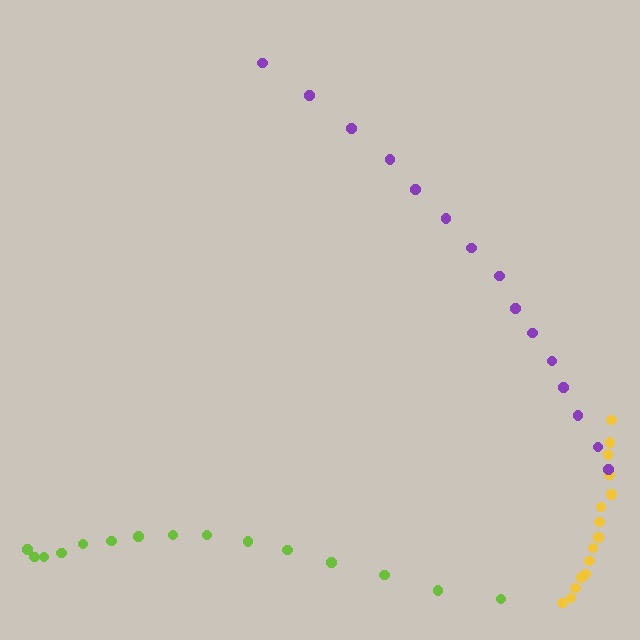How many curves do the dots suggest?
There are 3 distinct paths.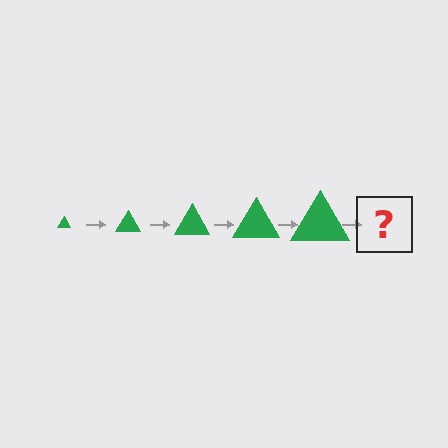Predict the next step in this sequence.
The next step is a green triangle, larger than the previous one.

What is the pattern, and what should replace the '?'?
The pattern is that the triangle gets progressively larger each step. The '?' should be a green triangle, larger than the previous one.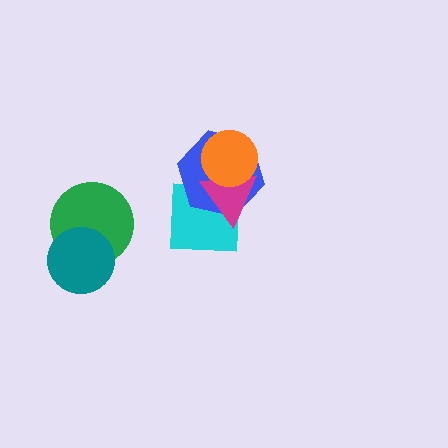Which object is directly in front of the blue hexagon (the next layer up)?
The magenta triangle is directly in front of the blue hexagon.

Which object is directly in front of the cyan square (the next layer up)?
The blue hexagon is directly in front of the cyan square.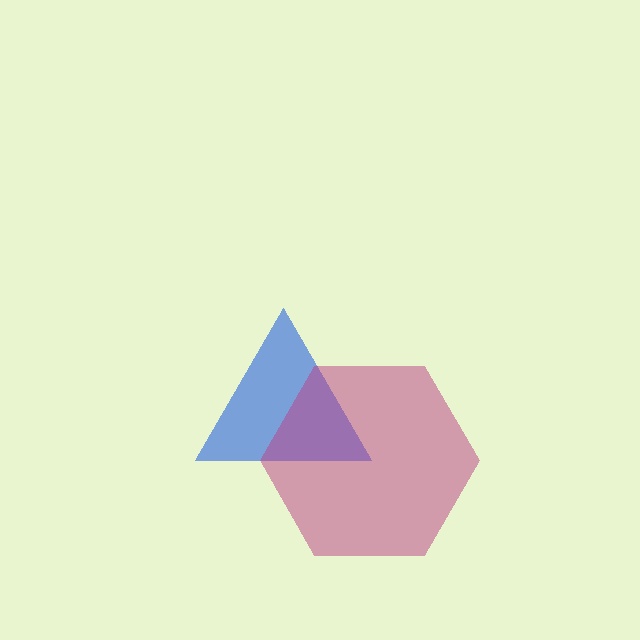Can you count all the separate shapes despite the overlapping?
Yes, there are 2 separate shapes.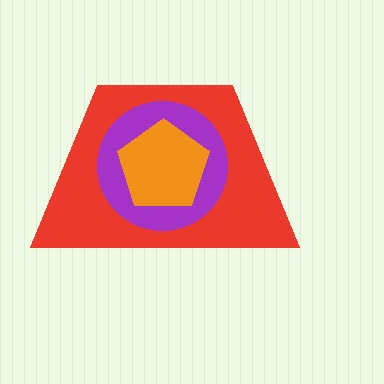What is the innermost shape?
The orange pentagon.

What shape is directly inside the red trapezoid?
The purple circle.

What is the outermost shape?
The red trapezoid.